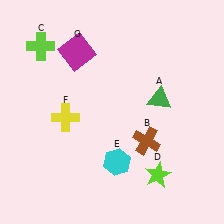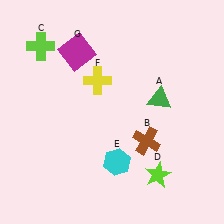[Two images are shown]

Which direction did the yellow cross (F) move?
The yellow cross (F) moved up.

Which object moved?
The yellow cross (F) moved up.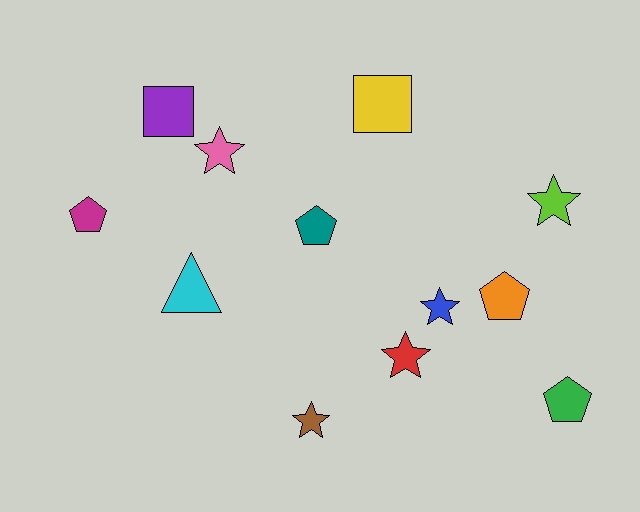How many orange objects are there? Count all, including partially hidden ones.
There is 1 orange object.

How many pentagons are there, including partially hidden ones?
There are 4 pentagons.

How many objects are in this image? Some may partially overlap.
There are 12 objects.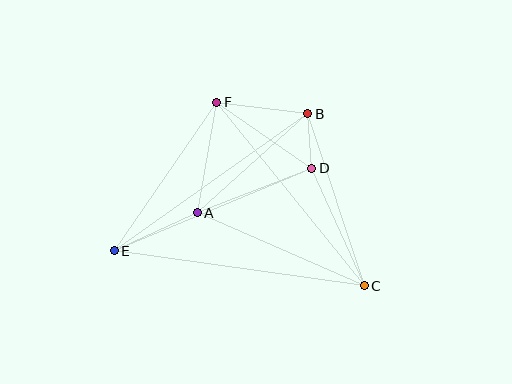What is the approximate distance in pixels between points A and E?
The distance between A and E is approximately 91 pixels.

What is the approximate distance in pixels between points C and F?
The distance between C and F is approximately 235 pixels.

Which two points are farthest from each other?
Points C and E are farthest from each other.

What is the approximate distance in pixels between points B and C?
The distance between B and C is approximately 181 pixels.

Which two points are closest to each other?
Points B and D are closest to each other.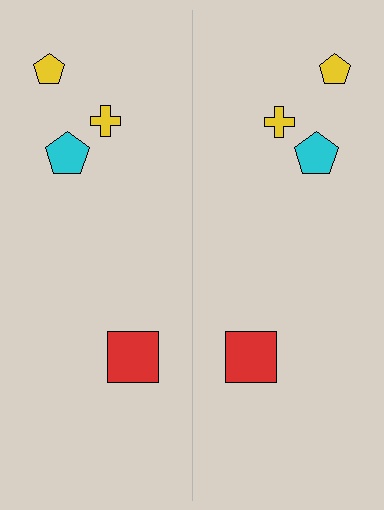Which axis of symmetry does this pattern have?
The pattern has a vertical axis of symmetry running through the center of the image.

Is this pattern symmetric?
Yes, this pattern has bilateral (reflection) symmetry.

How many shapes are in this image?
There are 8 shapes in this image.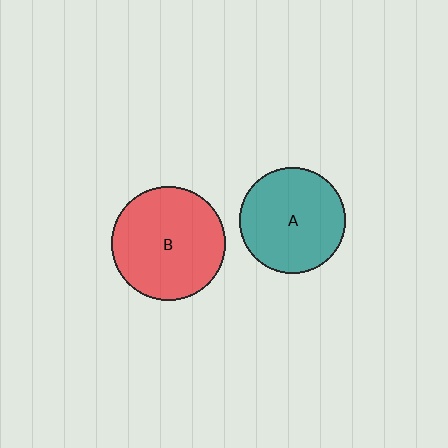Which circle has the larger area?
Circle B (red).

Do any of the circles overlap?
No, none of the circles overlap.